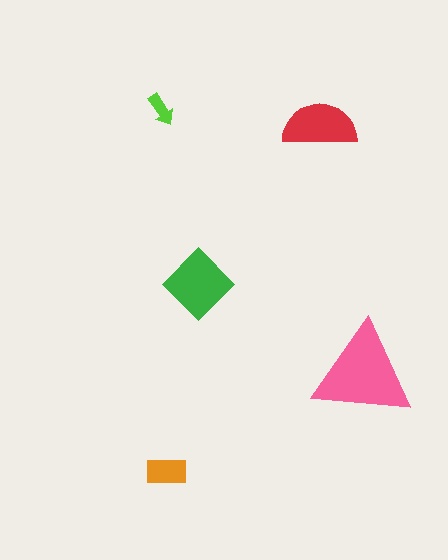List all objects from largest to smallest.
The pink triangle, the green diamond, the red semicircle, the orange rectangle, the lime arrow.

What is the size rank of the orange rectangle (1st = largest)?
4th.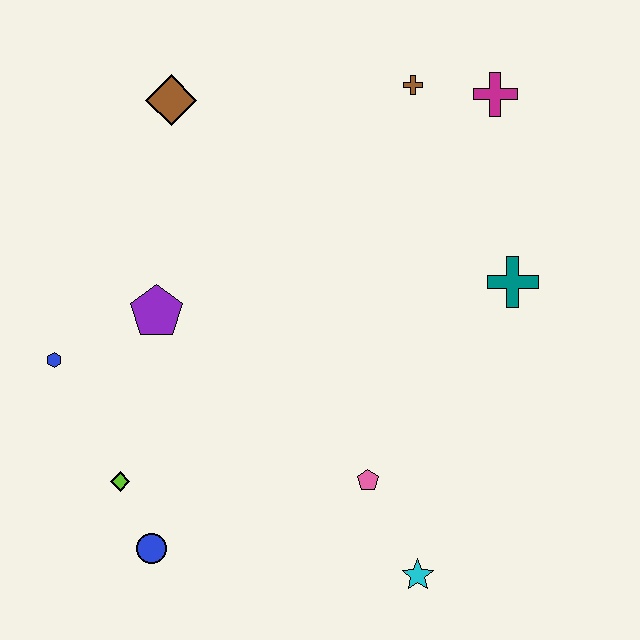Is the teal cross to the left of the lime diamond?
No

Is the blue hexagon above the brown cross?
No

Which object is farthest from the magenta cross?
The blue circle is farthest from the magenta cross.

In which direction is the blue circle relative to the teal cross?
The blue circle is to the left of the teal cross.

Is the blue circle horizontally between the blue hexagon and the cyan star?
Yes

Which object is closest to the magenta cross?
The brown cross is closest to the magenta cross.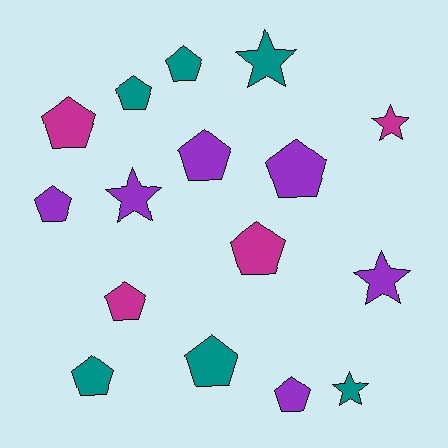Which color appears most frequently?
Teal, with 6 objects.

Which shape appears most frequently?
Pentagon, with 11 objects.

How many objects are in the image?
There are 16 objects.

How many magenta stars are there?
There is 1 magenta star.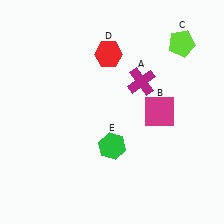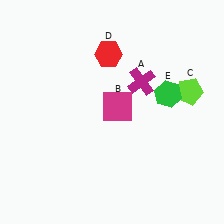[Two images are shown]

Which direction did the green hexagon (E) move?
The green hexagon (E) moved right.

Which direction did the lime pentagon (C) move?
The lime pentagon (C) moved down.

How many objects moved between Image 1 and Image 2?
3 objects moved between the two images.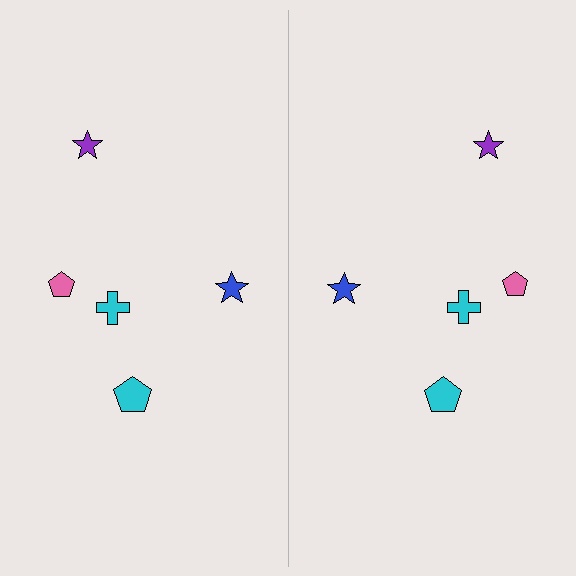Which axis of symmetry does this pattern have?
The pattern has a vertical axis of symmetry running through the center of the image.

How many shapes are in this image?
There are 10 shapes in this image.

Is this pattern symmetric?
Yes, this pattern has bilateral (reflection) symmetry.